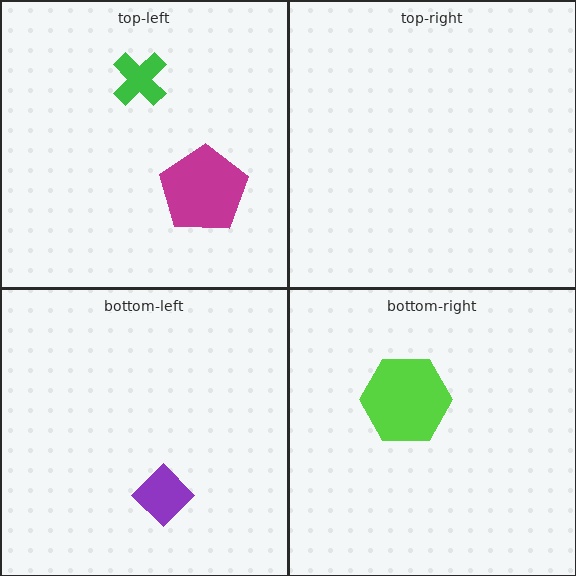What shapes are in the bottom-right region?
The lime hexagon.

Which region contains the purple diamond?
The bottom-left region.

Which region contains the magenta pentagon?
The top-left region.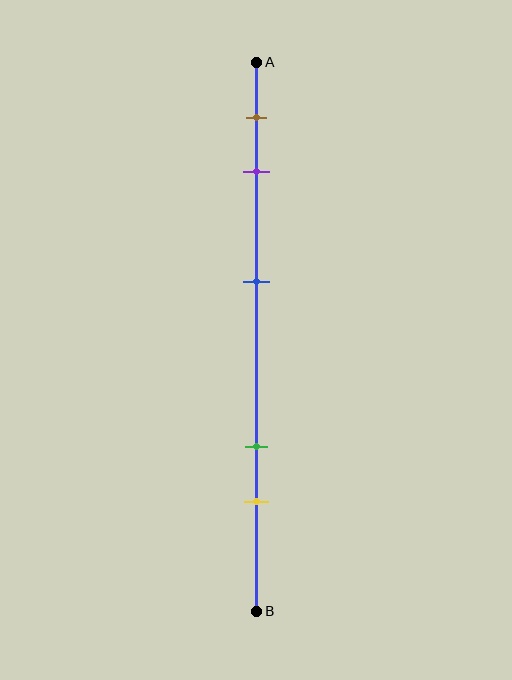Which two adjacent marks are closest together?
The brown and purple marks are the closest adjacent pair.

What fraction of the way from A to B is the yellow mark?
The yellow mark is approximately 80% (0.8) of the way from A to B.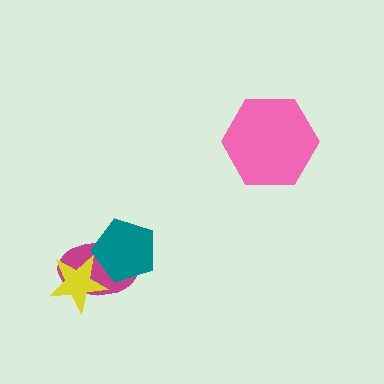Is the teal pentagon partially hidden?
No, no other shape covers it.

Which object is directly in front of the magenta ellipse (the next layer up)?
The yellow star is directly in front of the magenta ellipse.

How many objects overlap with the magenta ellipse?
2 objects overlap with the magenta ellipse.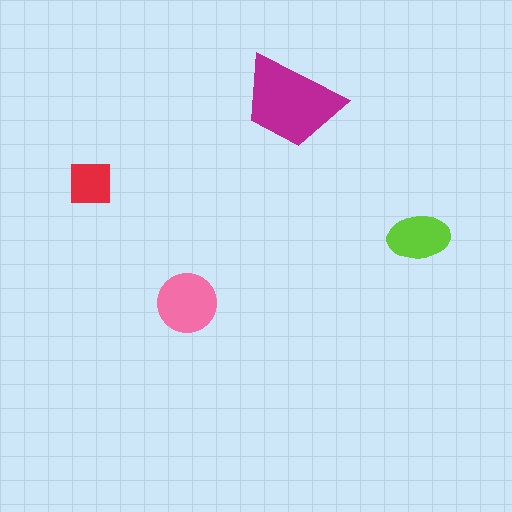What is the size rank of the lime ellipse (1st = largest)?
3rd.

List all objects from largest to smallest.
The magenta trapezoid, the pink circle, the lime ellipse, the red square.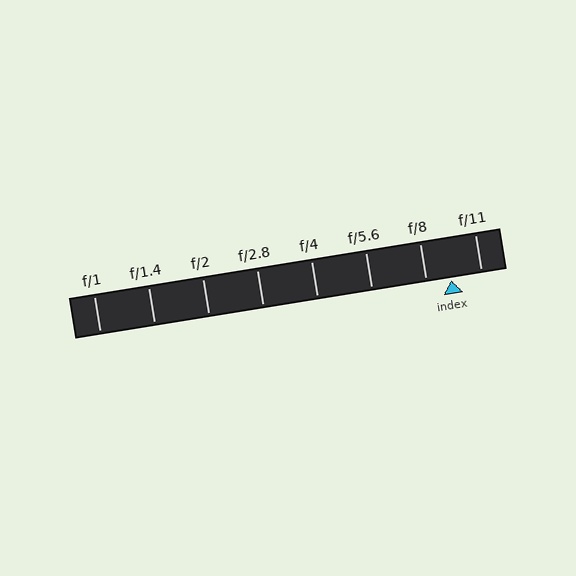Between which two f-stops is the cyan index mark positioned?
The index mark is between f/8 and f/11.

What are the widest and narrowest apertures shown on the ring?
The widest aperture shown is f/1 and the narrowest is f/11.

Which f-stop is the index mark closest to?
The index mark is closest to f/8.